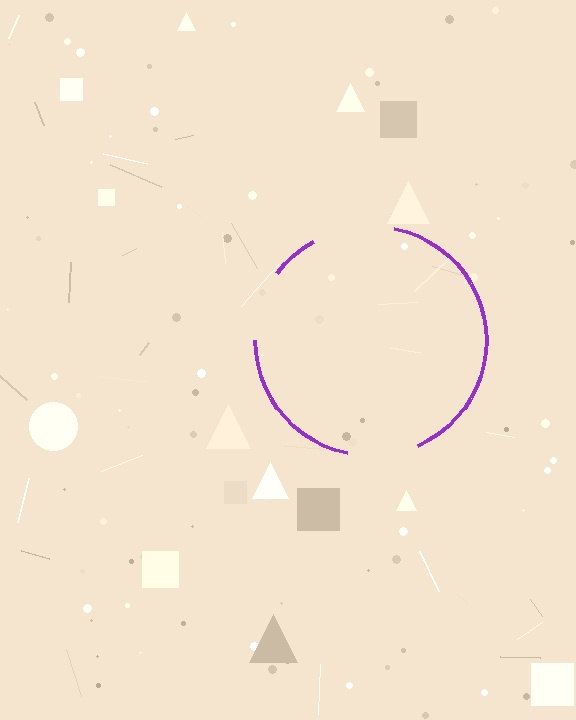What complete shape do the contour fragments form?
The contour fragments form a circle.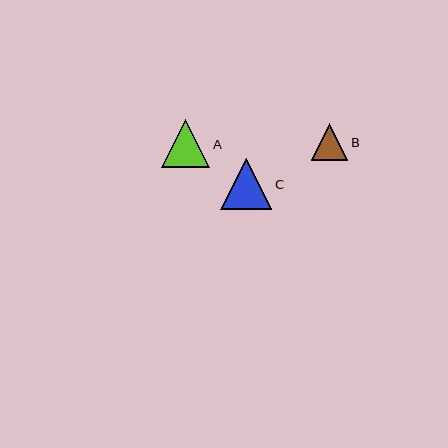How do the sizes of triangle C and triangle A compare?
Triangle C and triangle A are approximately the same size.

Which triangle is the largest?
Triangle C is the largest with a size of approximately 51 pixels.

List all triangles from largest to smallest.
From largest to smallest: C, A, B.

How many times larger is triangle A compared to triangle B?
Triangle A is approximately 1.3 times the size of triangle B.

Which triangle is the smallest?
Triangle B is the smallest with a size of approximately 37 pixels.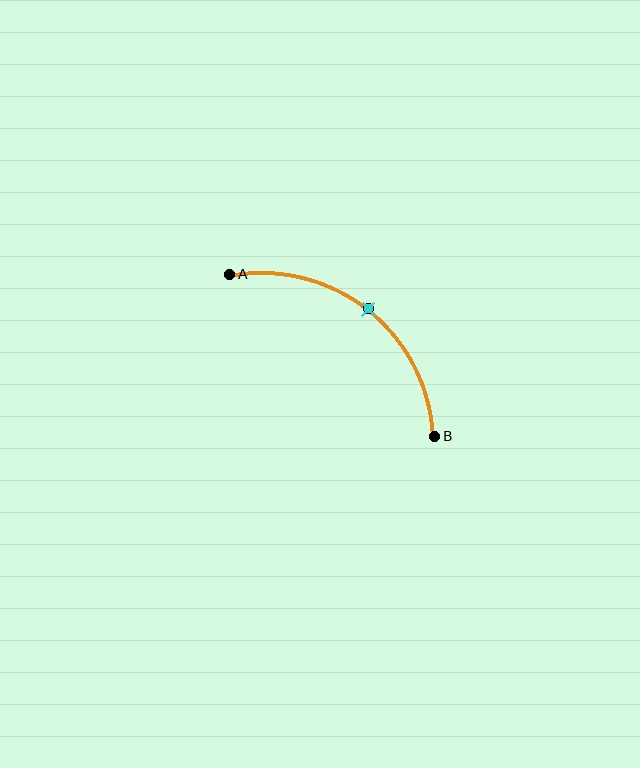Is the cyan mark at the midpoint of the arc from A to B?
Yes. The cyan mark lies on the arc at equal arc-length from both A and B — it is the arc midpoint.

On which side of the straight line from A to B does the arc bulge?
The arc bulges above and to the right of the straight line connecting A and B.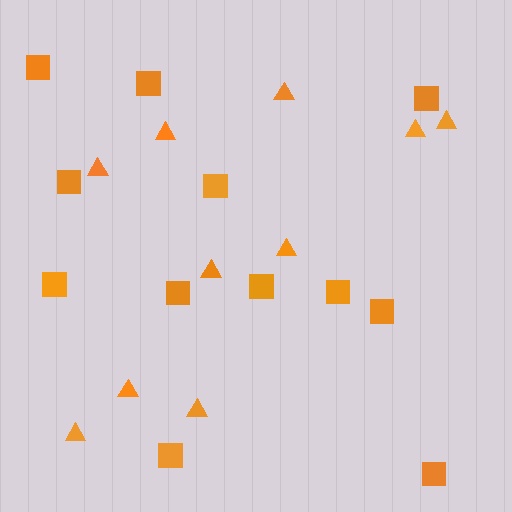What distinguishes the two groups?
There are 2 groups: one group of triangles (10) and one group of squares (12).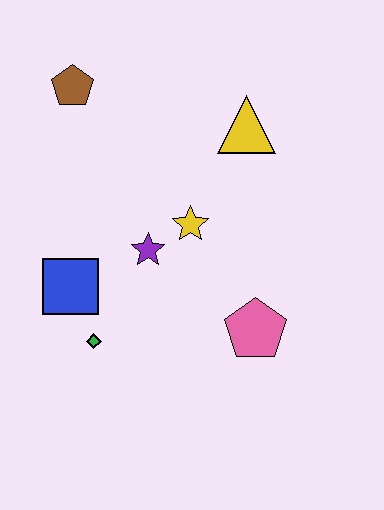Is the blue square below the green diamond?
No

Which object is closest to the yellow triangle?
The yellow star is closest to the yellow triangle.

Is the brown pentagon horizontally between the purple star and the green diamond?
No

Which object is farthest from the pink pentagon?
The brown pentagon is farthest from the pink pentagon.